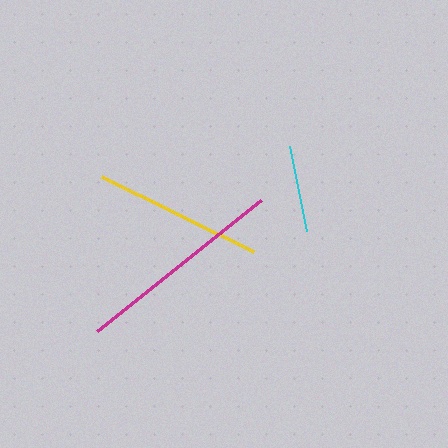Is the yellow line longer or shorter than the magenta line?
The magenta line is longer than the yellow line.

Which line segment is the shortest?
The cyan line is the shortest at approximately 87 pixels.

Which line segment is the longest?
The magenta line is the longest at approximately 210 pixels.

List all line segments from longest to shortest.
From longest to shortest: magenta, yellow, cyan.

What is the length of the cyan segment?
The cyan segment is approximately 87 pixels long.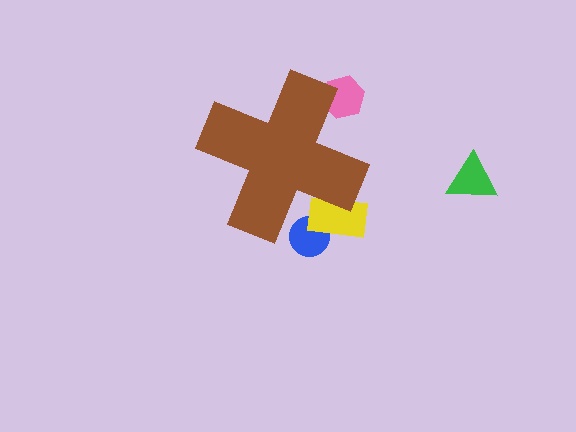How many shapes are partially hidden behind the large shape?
3 shapes are partially hidden.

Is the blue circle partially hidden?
Yes, the blue circle is partially hidden behind the brown cross.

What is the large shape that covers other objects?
A brown cross.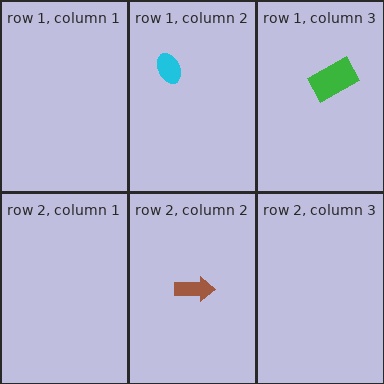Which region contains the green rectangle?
The row 1, column 3 region.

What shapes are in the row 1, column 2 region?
The cyan ellipse.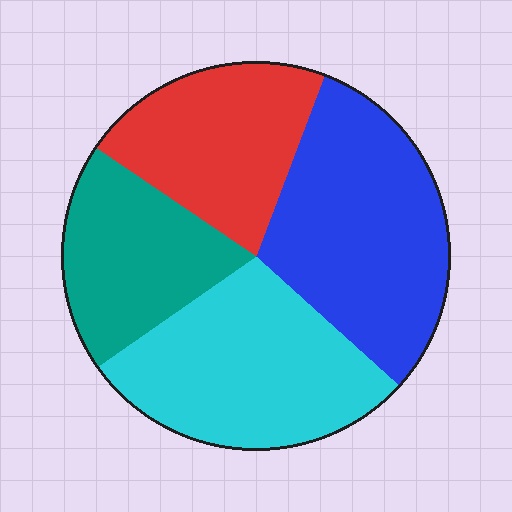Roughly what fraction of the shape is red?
Red covers around 20% of the shape.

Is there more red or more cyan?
Cyan.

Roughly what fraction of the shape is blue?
Blue covers around 30% of the shape.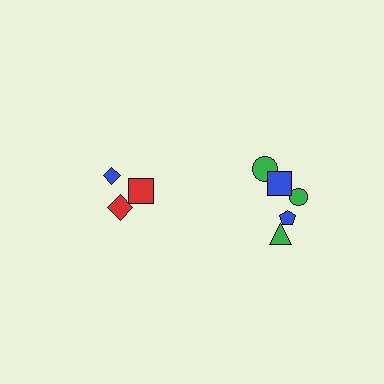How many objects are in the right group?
There are 5 objects.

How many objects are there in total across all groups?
There are 8 objects.